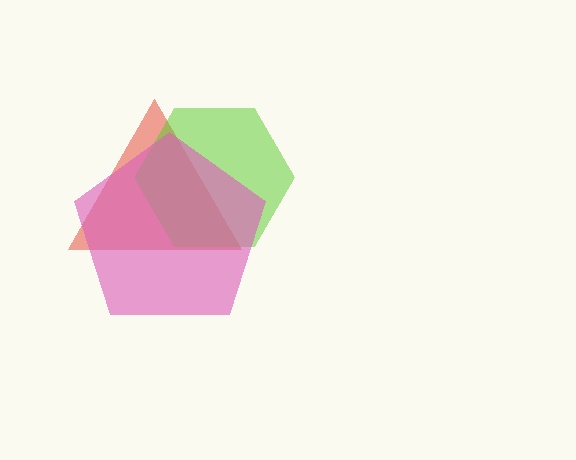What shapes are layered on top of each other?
The layered shapes are: a red triangle, a lime hexagon, a pink pentagon.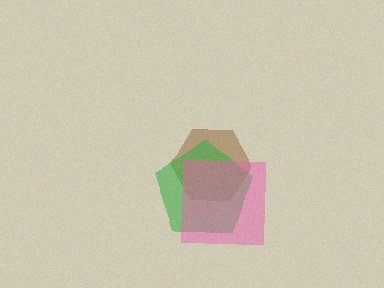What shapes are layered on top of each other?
The layered shapes are: a brown hexagon, a green pentagon, a pink square.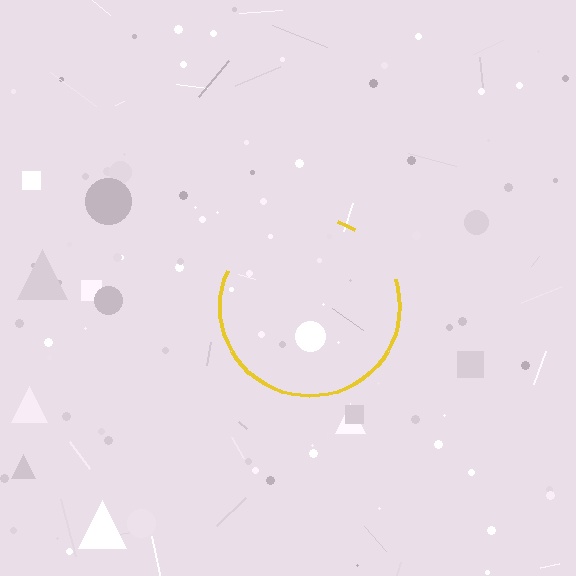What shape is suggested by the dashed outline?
The dashed outline suggests a circle.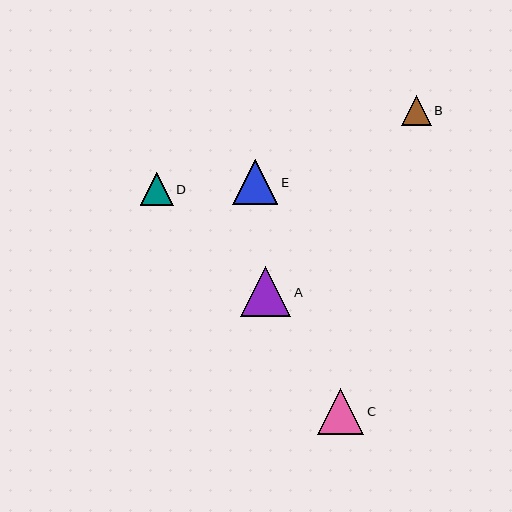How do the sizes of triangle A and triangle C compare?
Triangle A and triangle C are approximately the same size.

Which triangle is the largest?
Triangle A is the largest with a size of approximately 50 pixels.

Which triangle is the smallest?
Triangle B is the smallest with a size of approximately 30 pixels.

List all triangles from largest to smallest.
From largest to smallest: A, C, E, D, B.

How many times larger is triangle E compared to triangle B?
Triangle E is approximately 1.5 times the size of triangle B.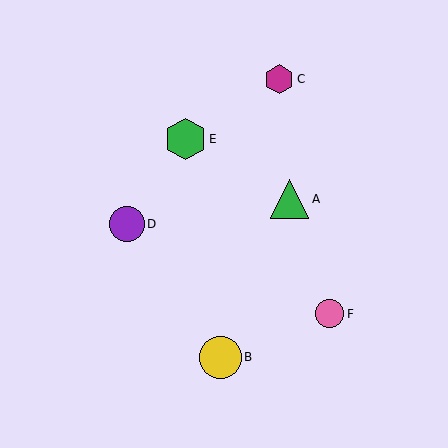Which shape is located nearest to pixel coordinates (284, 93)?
The magenta hexagon (labeled C) at (279, 79) is nearest to that location.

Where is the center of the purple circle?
The center of the purple circle is at (127, 224).